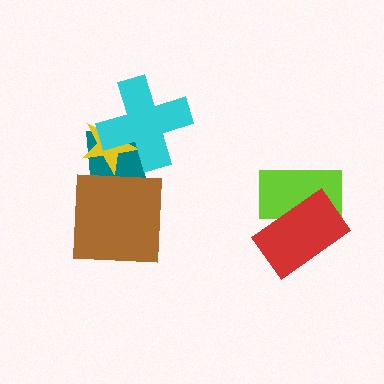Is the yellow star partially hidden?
Yes, it is partially covered by another shape.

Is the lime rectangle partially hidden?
Yes, it is partially covered by another shape.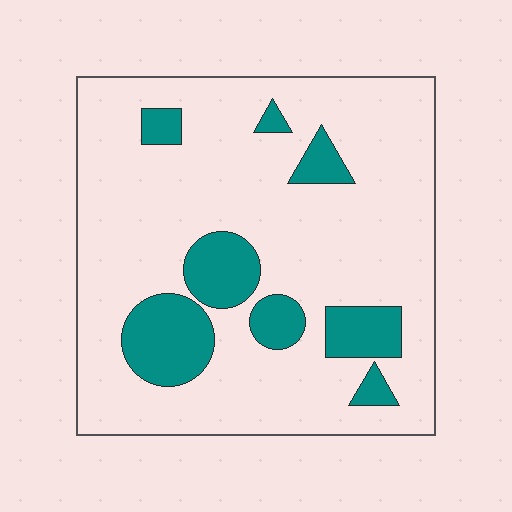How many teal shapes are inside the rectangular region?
8.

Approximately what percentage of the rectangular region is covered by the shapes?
Approximately 20%.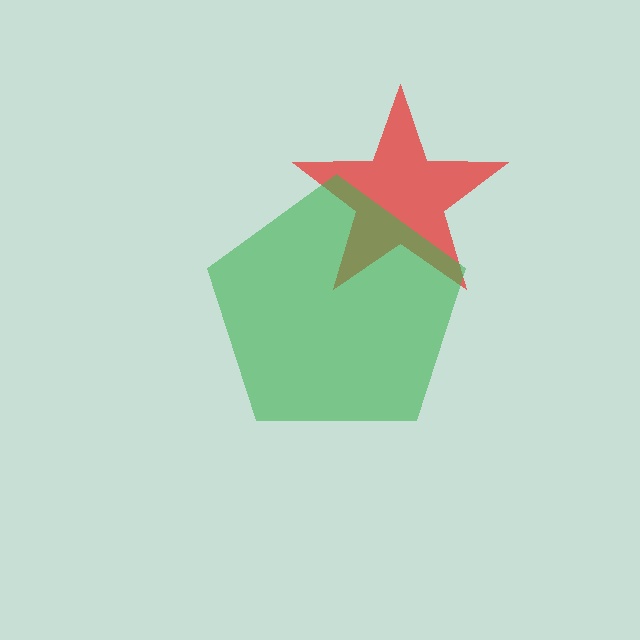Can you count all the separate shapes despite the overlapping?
Yes, there are 2 separate shapes.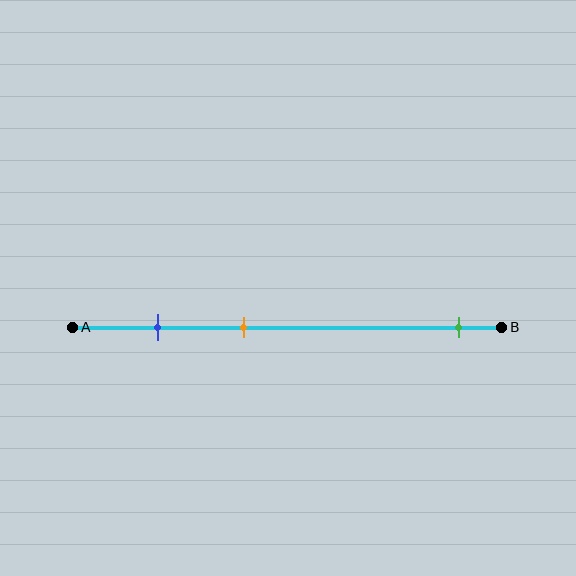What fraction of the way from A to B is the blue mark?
The blue mark is approximately 20% (0.2) of the way from A to B.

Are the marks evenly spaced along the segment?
No, the marks are not evenly spaced.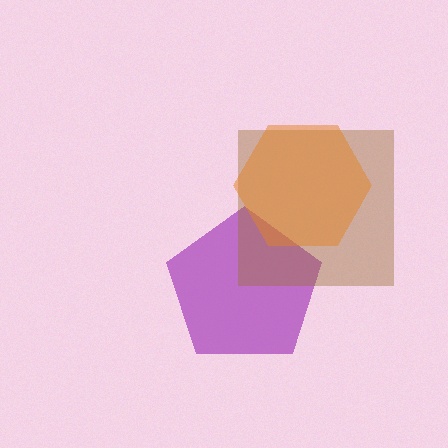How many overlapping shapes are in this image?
There are 3 overlapping shapes in the image.